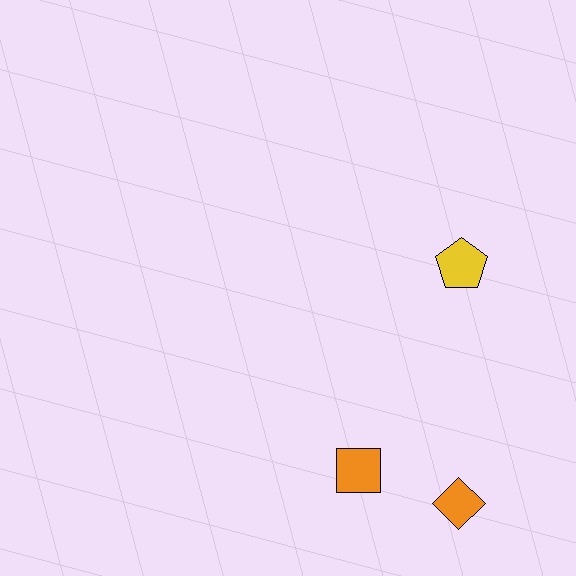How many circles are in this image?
There are no circles.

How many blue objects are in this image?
There are no blue objects.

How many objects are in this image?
There are 3 objects.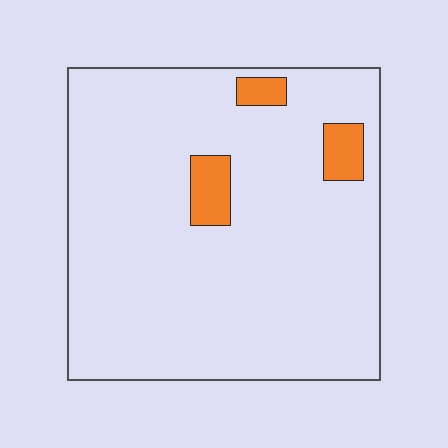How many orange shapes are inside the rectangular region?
3.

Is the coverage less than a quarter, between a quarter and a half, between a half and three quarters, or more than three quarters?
Less than a quarter.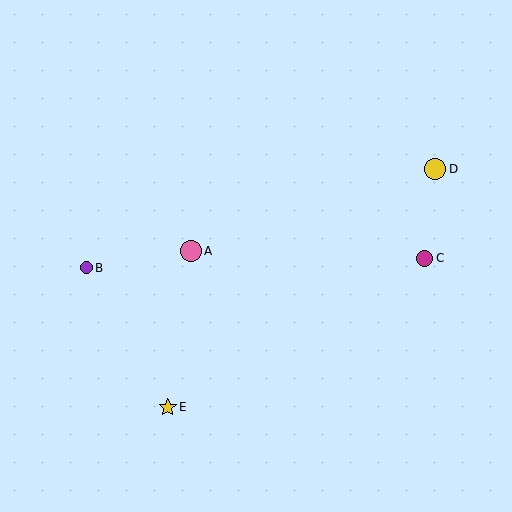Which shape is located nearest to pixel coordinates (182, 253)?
The pink circle (labeled A) at (191, 251) is nearest to that location.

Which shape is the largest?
The yellow circle (labeled D) is the largest.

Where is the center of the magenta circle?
The center of the magenta circle is at (425, 258).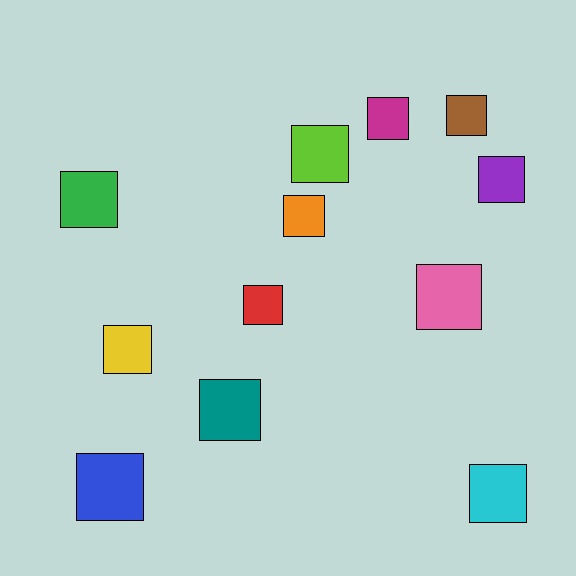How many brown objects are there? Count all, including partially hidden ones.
There is 1 brown object.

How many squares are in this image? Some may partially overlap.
There are 12 squares.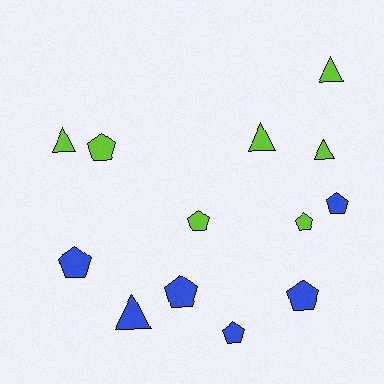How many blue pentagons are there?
There are 5 blue pentagons.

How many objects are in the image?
There are 13 objects.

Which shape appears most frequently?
Pentagon, with 8 objects.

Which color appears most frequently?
Lime, with 7 objects.